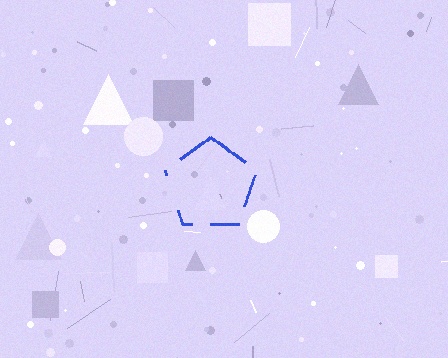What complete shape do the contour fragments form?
The contour fragments form a pentagon.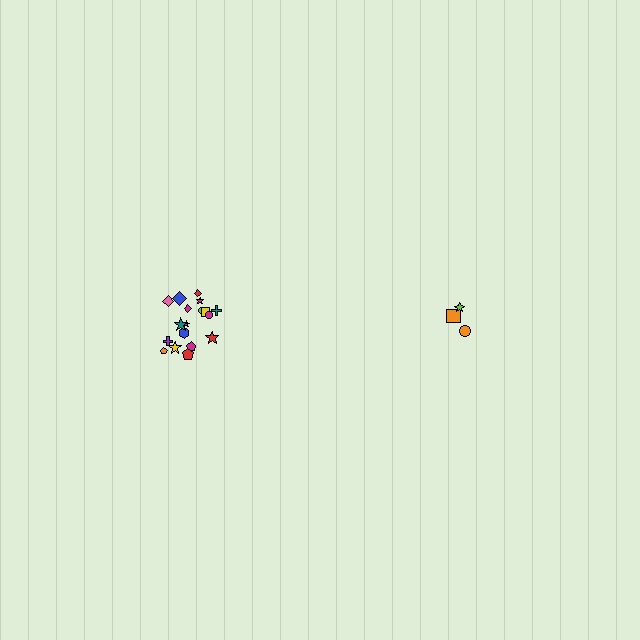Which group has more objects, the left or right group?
The left group.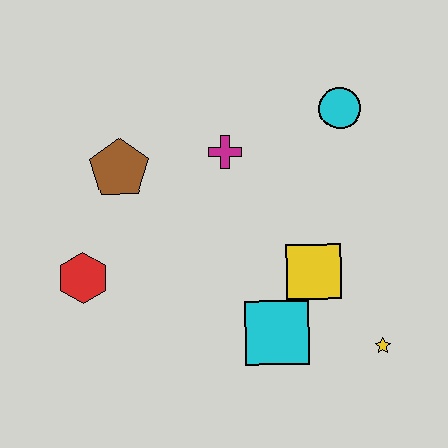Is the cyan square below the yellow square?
Yes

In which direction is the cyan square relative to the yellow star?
The cyan square is to the left of the yellow star.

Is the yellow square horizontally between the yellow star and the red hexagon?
Yes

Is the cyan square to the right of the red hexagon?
Yes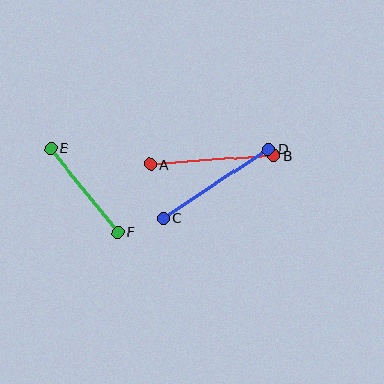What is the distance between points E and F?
The distance is approximately 107 pixels.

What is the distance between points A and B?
The distance is approximately 124 pixels.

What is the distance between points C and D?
The distance is approximately 126 pixels.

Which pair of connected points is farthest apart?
Points C and D are farthest apart.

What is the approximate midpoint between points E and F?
The midpoint is at approximately (84, 191) pixels.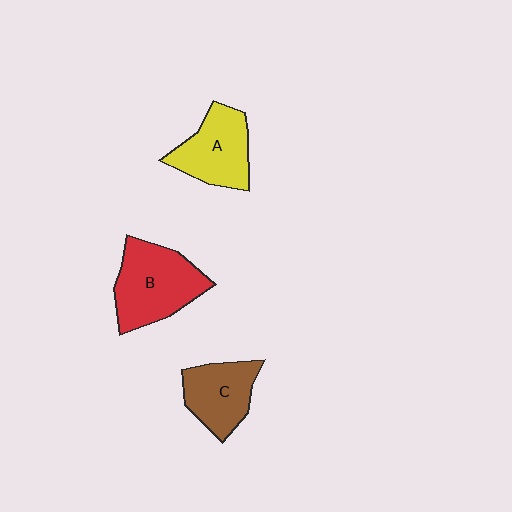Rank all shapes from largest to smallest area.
From largest to smallest: B (red), A (yellow), C (brown).